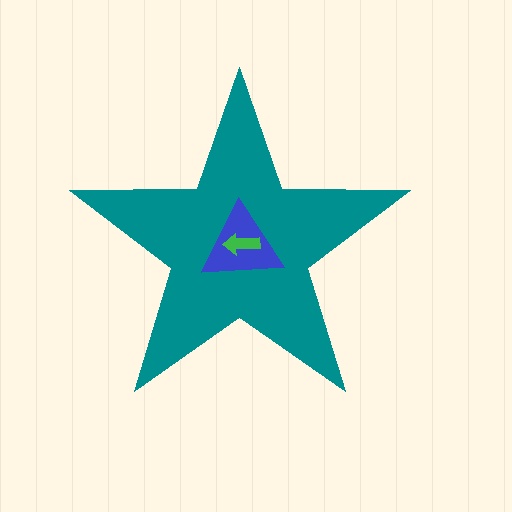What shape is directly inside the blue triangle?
The green arrow.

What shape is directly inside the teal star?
The blue triangle.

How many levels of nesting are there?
3.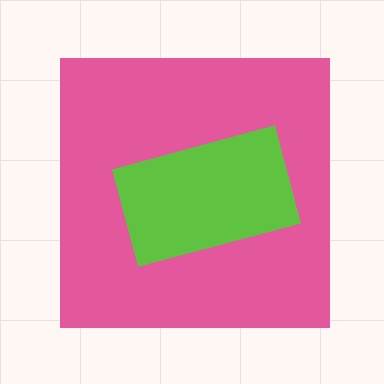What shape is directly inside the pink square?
The lime rectangle.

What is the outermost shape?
The pink square.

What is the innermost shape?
The lime rectangle.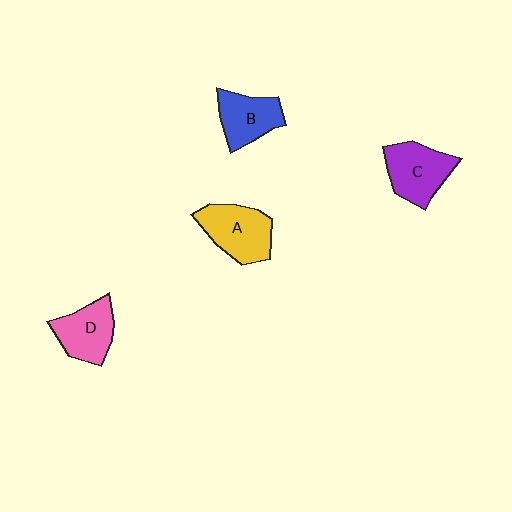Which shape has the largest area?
Shape A (yellow).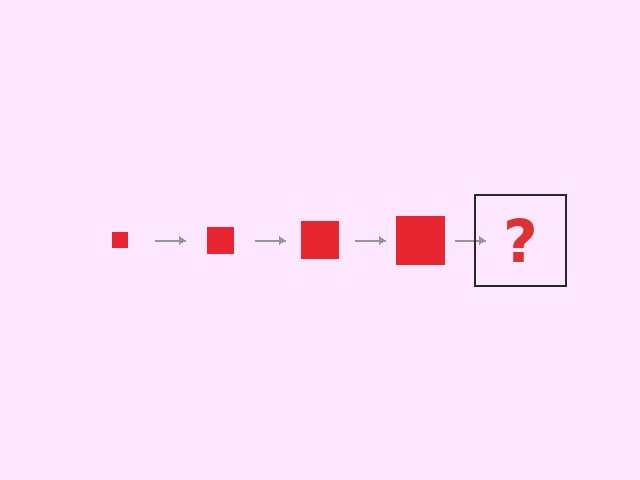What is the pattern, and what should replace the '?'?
The pattern is that the square gets progressively larger each step. The '?' should be a red square, larger than the previous one.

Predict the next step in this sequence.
The next step is a red square, larger than the previous one.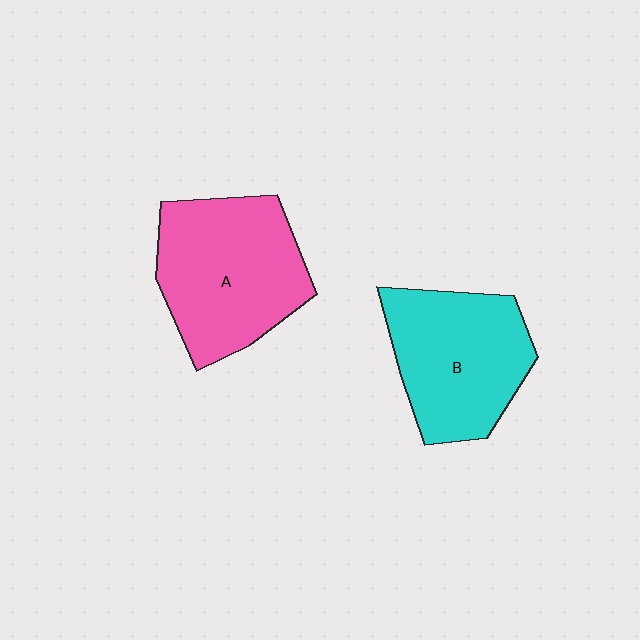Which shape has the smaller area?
Shape B (cyan).